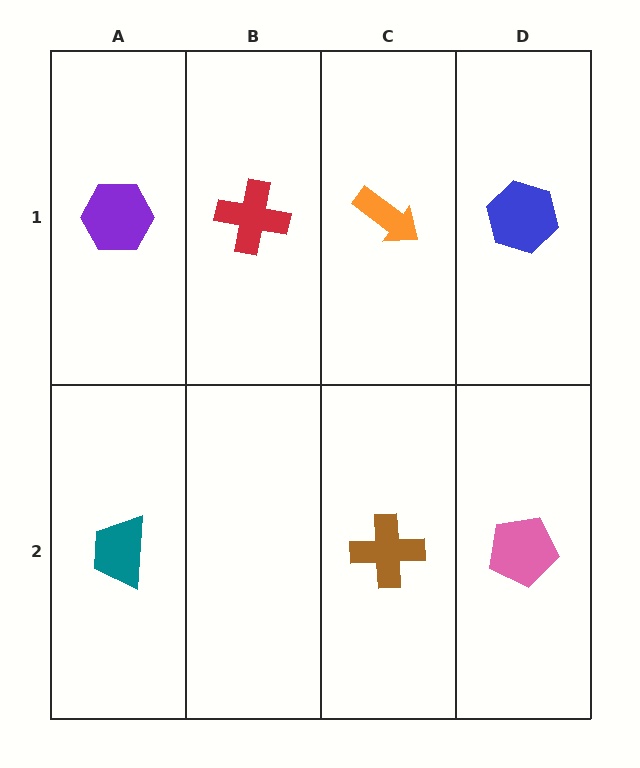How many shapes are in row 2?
3 shapes.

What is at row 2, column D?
A pink pentagon.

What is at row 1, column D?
A blue hexagon.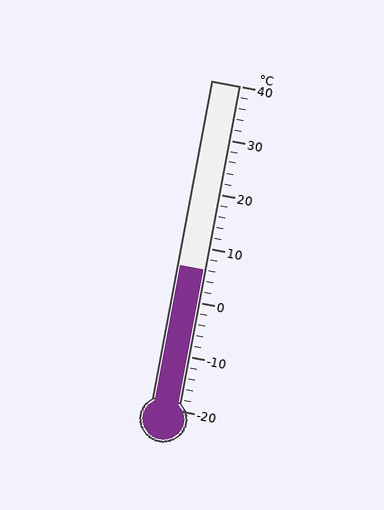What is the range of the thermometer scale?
The thermometer scale ranges from -20°C to 40°C.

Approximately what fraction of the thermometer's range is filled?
The thermometer is filled to approximately 45% of its range.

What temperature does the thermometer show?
The thermometer shows approximately 6°C.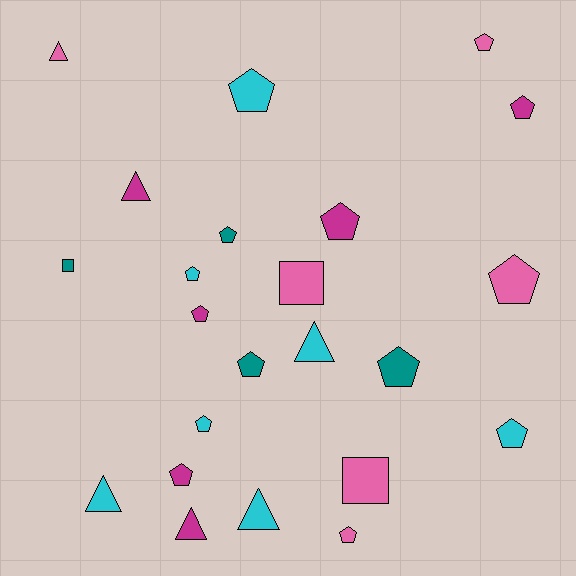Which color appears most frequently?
Cyan, with 7 objects.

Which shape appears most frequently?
Pentagon, with 14 objects.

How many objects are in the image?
There are 23 objects.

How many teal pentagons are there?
There are 3 teal pentagons.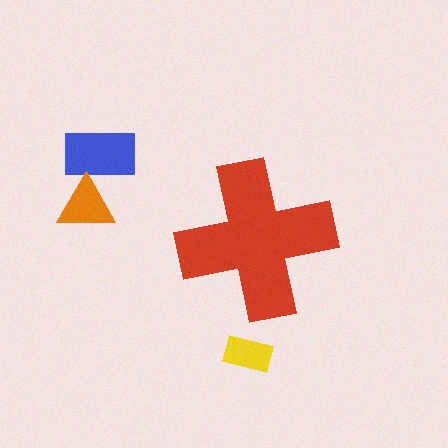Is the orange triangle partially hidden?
No, the orange triangle is fully visible.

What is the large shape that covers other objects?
A red cross.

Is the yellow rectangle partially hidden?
No, the yellow rectangle is fully visible.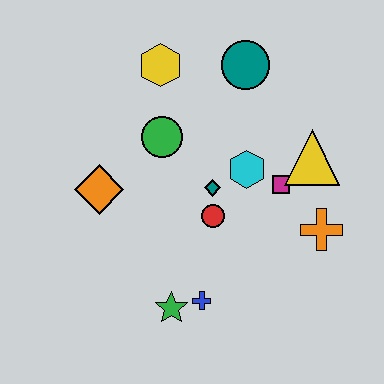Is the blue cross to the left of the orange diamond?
No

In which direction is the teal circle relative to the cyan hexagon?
The teal circle is above the cyan hexagon.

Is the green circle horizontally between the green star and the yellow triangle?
No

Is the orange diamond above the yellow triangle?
No